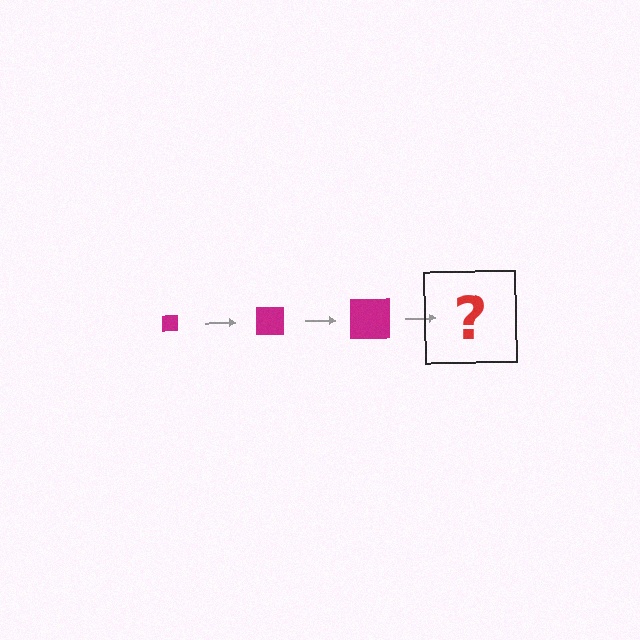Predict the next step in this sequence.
The next step is a magenta square, larger than the previous one.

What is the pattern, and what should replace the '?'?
The pattern is that the square gets progressively larger each step. The '?' should be a magenta square, larger than the previous one.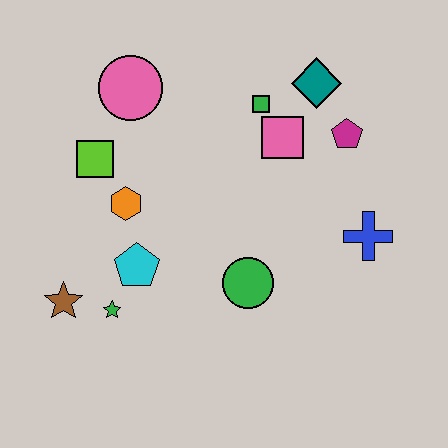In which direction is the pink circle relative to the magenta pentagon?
The pink circle is to the left of the magenta pentagon.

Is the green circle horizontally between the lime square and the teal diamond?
Yes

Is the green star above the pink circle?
No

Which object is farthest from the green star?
The teal diamond is farthest from the green star.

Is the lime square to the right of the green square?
No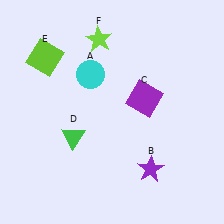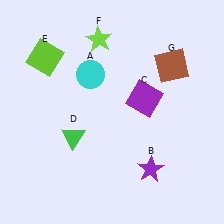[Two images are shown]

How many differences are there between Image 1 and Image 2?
There is 1 difference between the two images.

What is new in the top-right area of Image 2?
A brown square (G) was added in the top-right area of Image 2.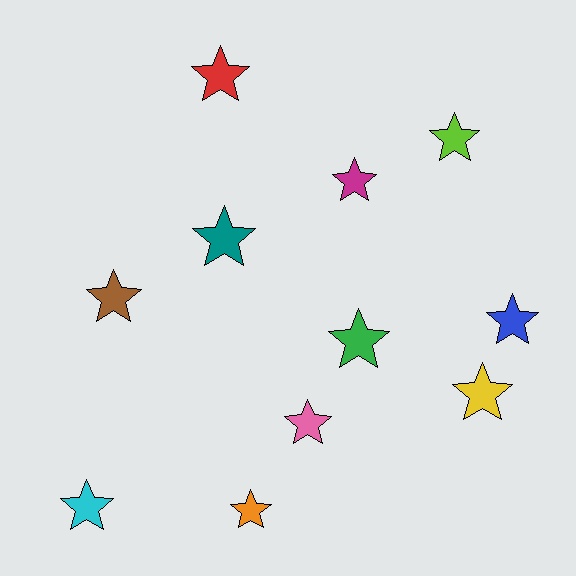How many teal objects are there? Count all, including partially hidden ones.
There is 1 teal object.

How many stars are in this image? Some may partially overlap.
There are 11 stars.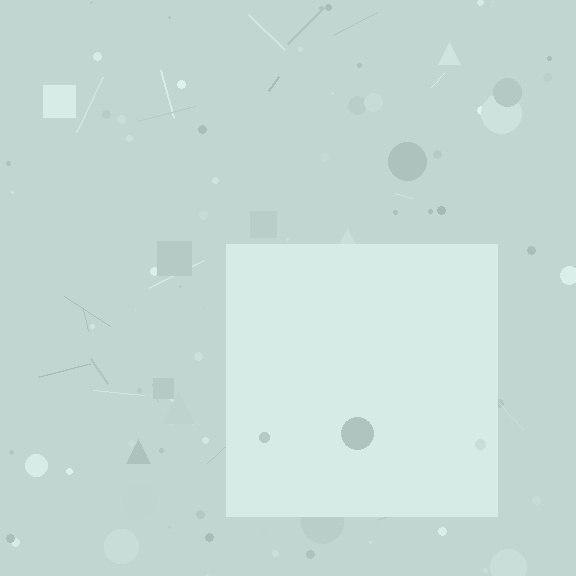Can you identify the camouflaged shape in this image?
The camouflaged shape is a square.